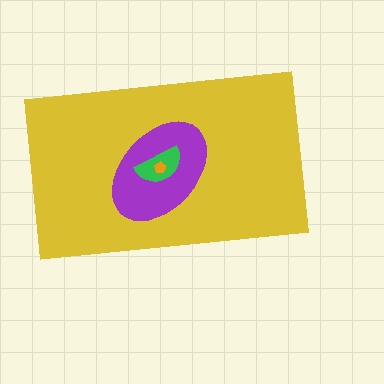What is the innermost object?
The orange pentagon.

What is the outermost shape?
The yellow rectangle.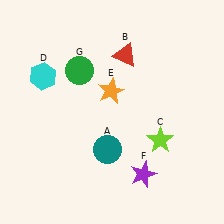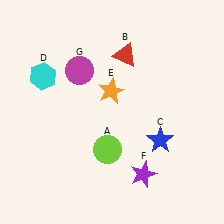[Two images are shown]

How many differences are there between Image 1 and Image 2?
There are 3 differences between the two images.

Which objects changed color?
A changed from teal to lime. C changed from lime to blue. G changed from green to magenta.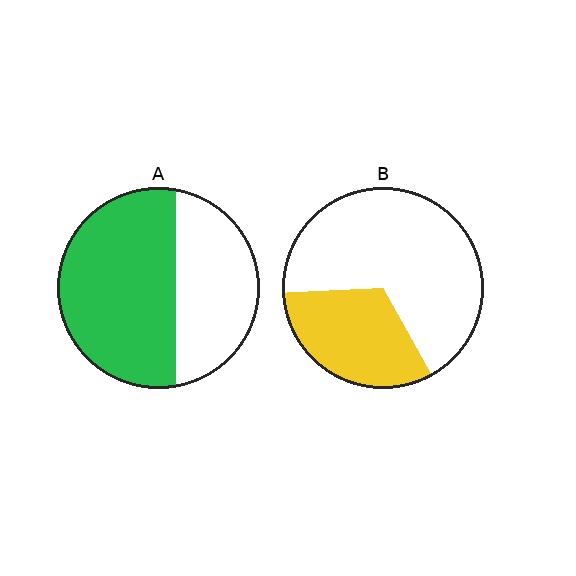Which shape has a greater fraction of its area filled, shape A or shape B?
Shape A.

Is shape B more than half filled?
No.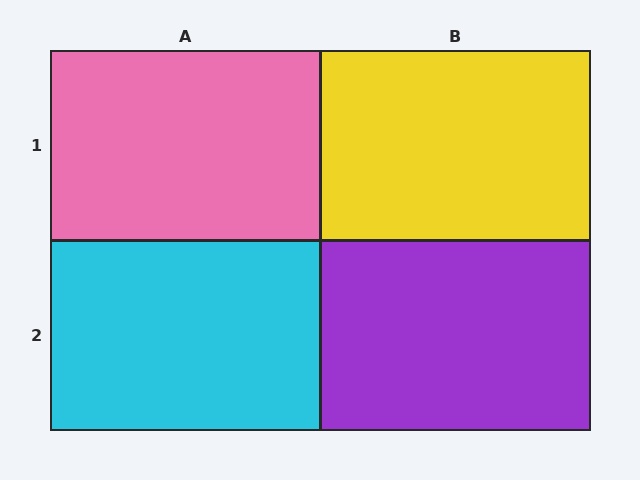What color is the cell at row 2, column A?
Cyan.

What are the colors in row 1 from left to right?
Pink, yellow.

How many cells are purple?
1 cell is purple.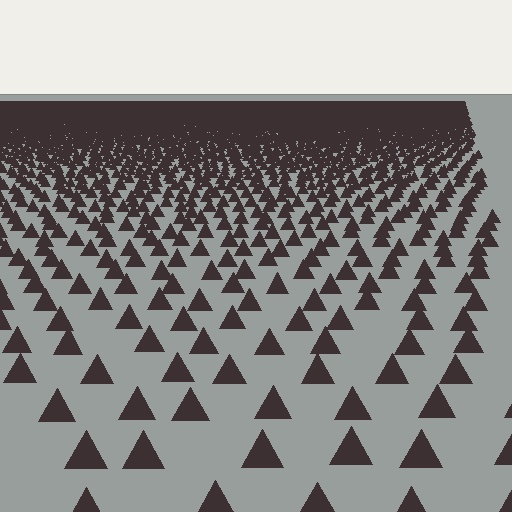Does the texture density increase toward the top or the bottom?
Density increases toward the top.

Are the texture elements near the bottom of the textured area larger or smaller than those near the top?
Larger. Near the bottom, elements are closer to the viewer and appear at a bigger on-screen size.